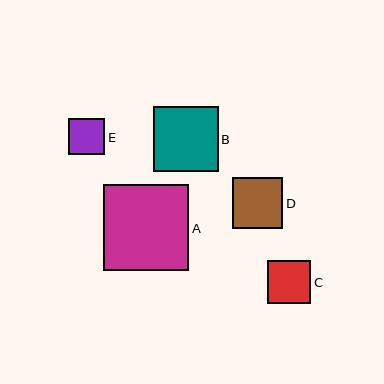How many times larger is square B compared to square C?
Square B is approximately 1.5 times the size of square C.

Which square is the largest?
Square A is the largest with a size of approximately 85 pixels.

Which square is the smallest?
Square E is the smallest with a size of approximately 36 pixels.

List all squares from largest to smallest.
From largest to smallest: A, B, D, C, E.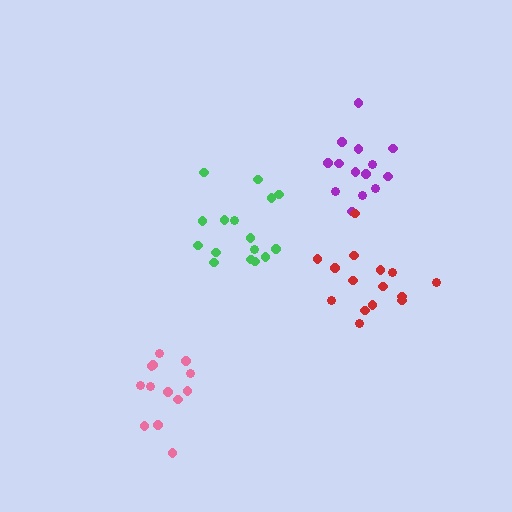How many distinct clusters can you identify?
There are 4 distinct clusters.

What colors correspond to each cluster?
The clusters are colored: pink, green, purple, red.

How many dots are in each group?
Group 1: 14 dots, Group 2: 16 dots, Group 3: 14 dots, Group 4: 15 dots (59 total).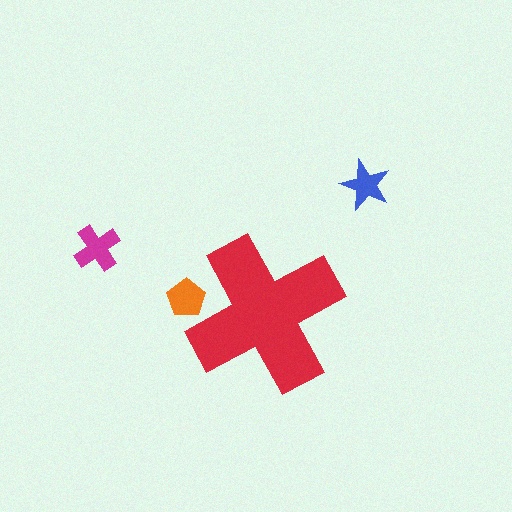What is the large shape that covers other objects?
A red cross.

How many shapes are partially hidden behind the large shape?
1 shape is partially hidden.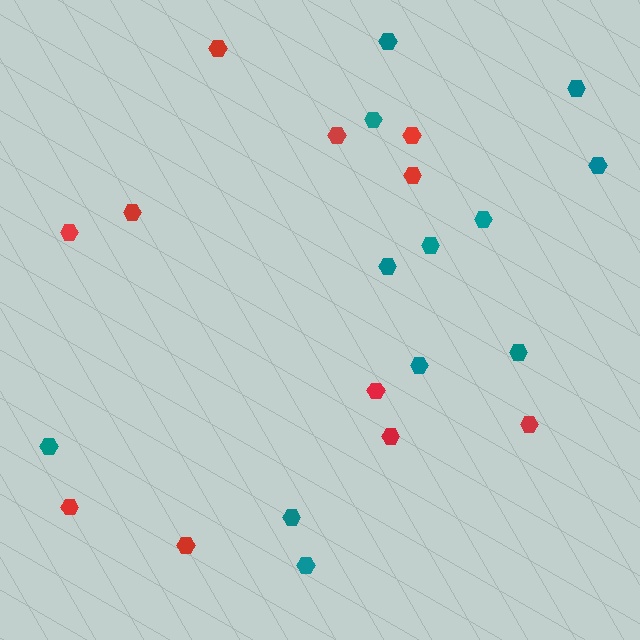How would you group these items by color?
There are 2 groups: one group of teal hexagons (12) and one group of red hexagons (11).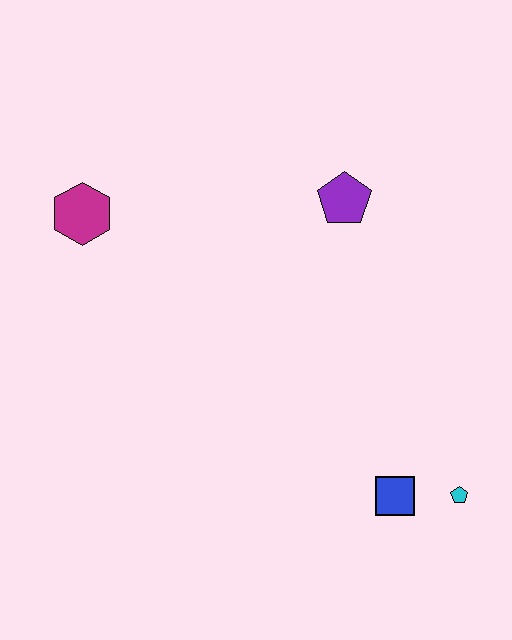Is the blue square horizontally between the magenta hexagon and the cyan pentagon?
Yes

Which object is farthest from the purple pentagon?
The cyan pentagon is farthest from the purple pentagon.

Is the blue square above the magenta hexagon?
No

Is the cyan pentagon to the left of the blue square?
No